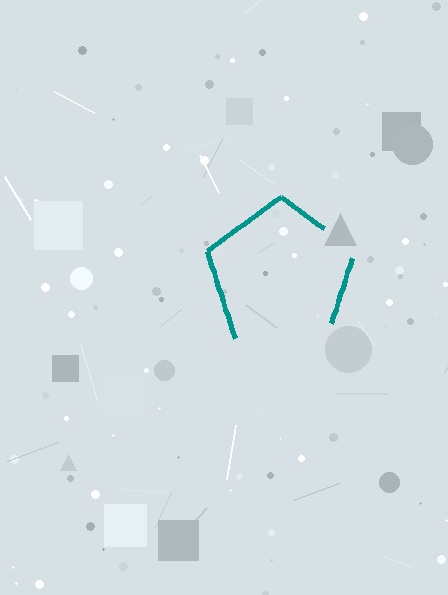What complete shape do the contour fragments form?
The contour fragments form a pentagon.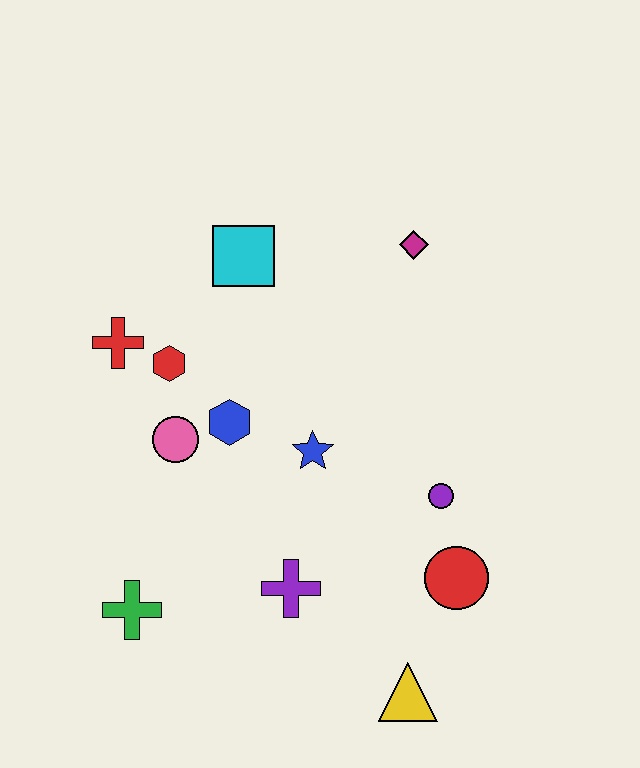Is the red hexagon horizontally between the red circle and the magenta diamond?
No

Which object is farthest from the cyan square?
The yellow triangle is farthest from the cyan square.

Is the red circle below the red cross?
Yes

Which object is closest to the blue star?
The blue hexagon is closest to the blue star.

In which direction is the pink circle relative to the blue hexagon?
The pink circle is to the left of the blue hexagon.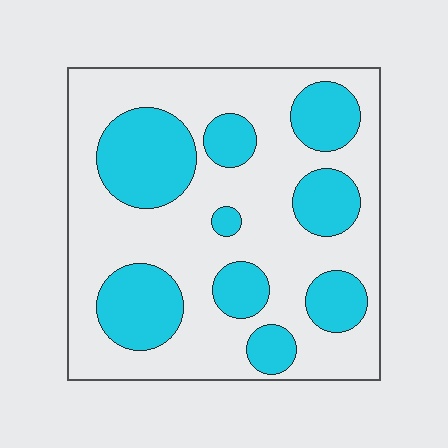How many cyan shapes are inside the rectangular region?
9.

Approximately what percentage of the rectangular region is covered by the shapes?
Approximately 35%.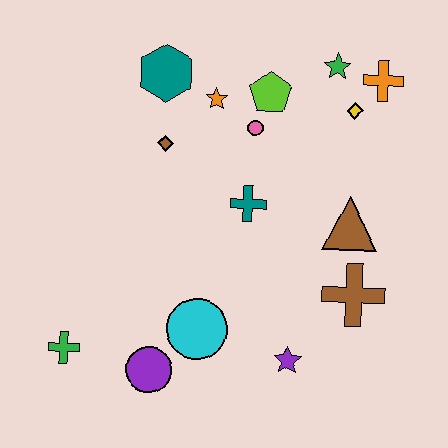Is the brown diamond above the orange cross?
No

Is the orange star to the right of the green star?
No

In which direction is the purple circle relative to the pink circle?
The purple circle is below the pink circle.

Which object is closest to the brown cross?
The brown triangle is closest to the brown cross.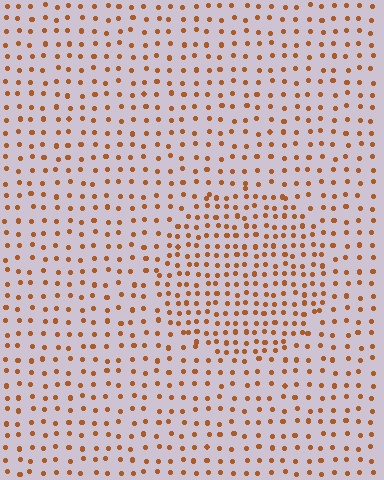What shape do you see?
I see a circle.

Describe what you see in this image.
The image contains small brown elements arranged at two different densities. A circle-shaped region is visible where the elements are more densely packed than the surrounding area.